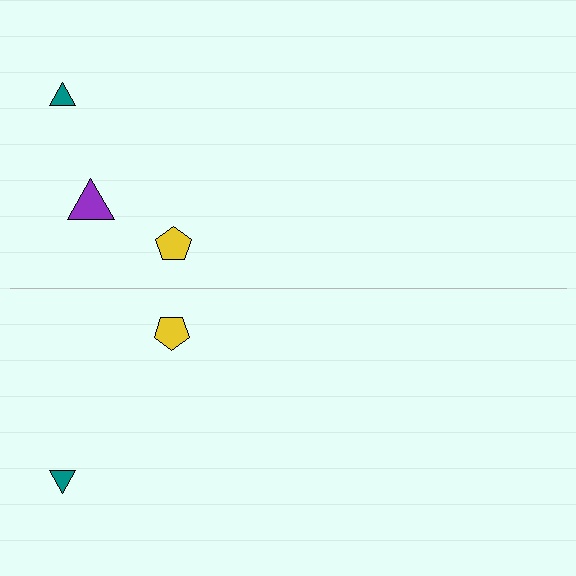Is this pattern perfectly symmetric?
No, the pattern is not perfectly symmetric. A purple triangle is missing from the bottom side.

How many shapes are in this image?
There are 5 shapes in this image.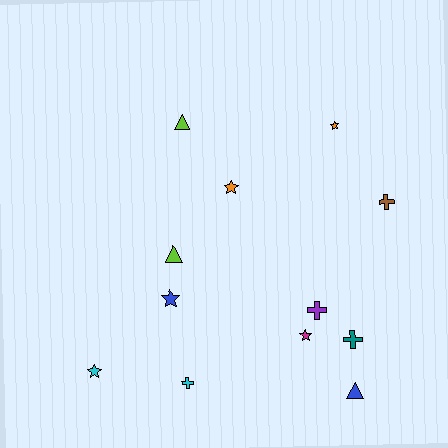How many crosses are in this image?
There are 4 crosses.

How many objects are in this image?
There are 12 objects.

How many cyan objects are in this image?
There are 2 cyan objects.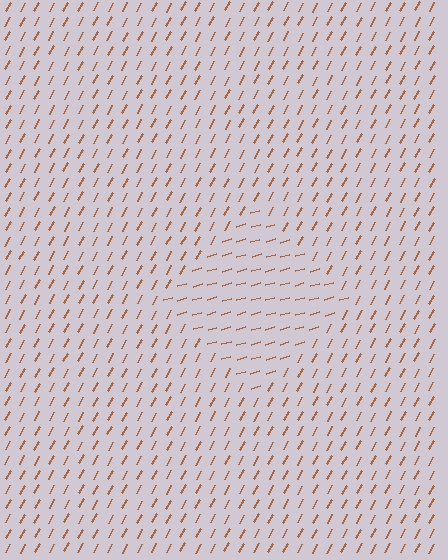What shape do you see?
I see a diamond.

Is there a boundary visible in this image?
Yes, there is a texture boundary formed by a change in line orientation.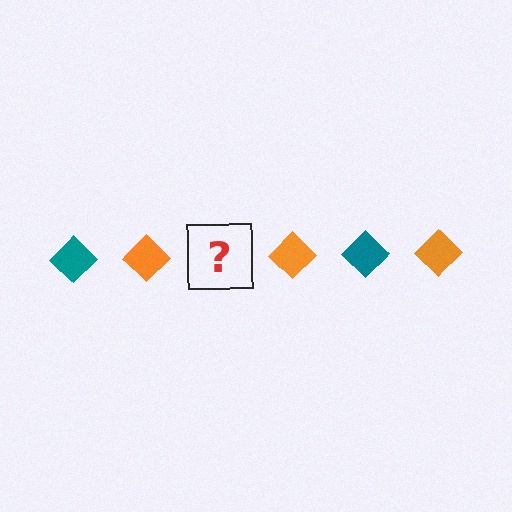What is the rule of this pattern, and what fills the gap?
The rule is that the pattern cycles through teal, orange diamonds. The gap should be filled with a teal diamond.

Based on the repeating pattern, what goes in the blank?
The blank should be a teal diamond.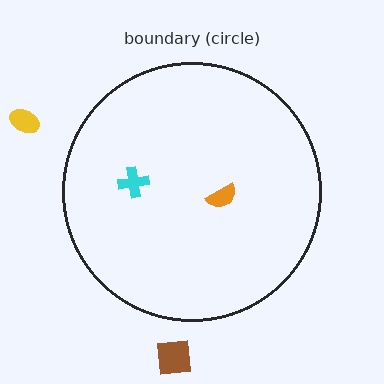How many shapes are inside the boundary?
2 inside, 2 outside.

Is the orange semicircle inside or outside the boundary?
Inside.